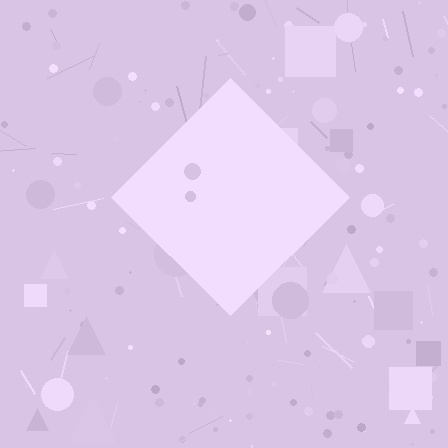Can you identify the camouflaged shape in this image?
The camouflaged shape is a diamond.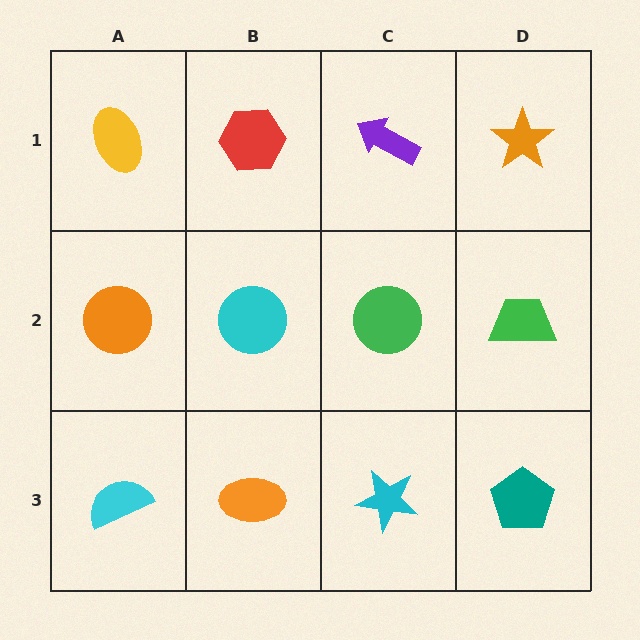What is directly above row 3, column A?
An orange circle.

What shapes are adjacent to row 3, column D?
A green trapezoid (row 2, column D), a cyan star (row 3, column C).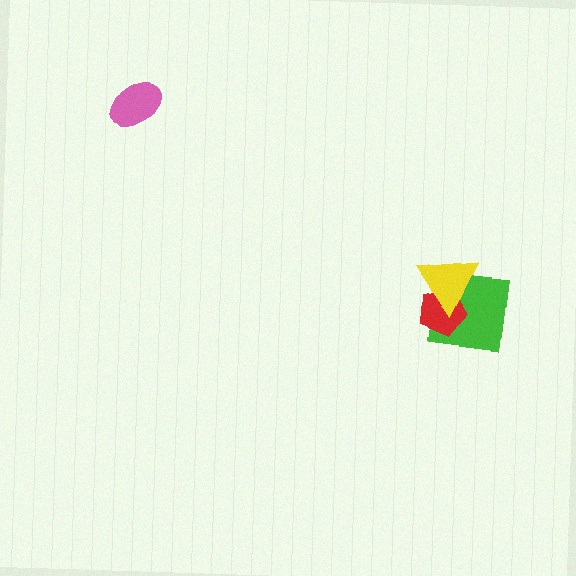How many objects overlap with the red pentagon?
2 objects overlap with the red pentagon.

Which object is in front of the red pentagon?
The yellow triangle is in front of the red pentagon.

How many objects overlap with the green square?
2 objects overlap with the green square.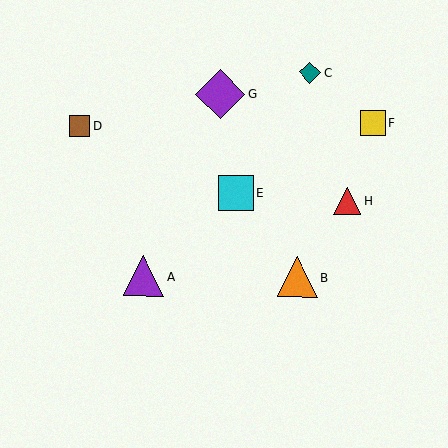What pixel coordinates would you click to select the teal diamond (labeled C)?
Click at (310, 72) to select the teal diamond C.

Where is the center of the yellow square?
The center of the yellow square is at (373, 123).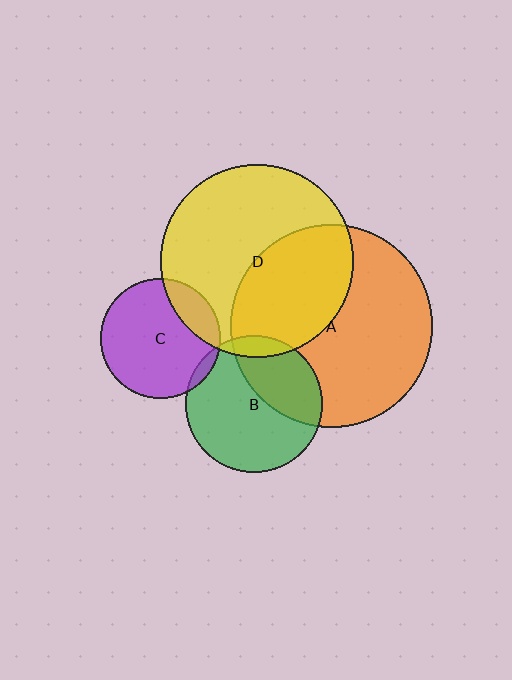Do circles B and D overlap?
Yes.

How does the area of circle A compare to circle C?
Approximately 2.8 times.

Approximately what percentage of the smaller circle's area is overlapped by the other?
Approximately 10%.